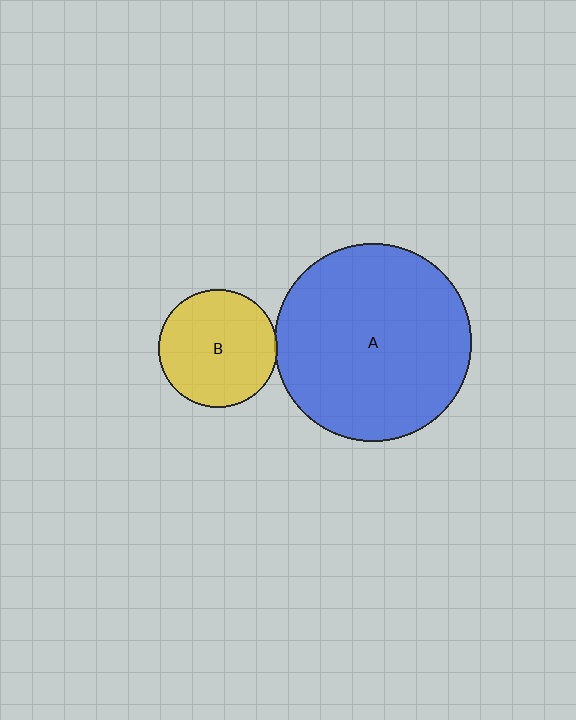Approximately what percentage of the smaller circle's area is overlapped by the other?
Approximately 5%.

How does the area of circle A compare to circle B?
Approximately 2.8 times.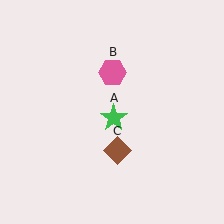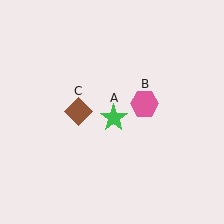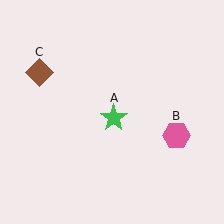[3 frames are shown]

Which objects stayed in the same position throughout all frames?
Green star (object A) remained stationary.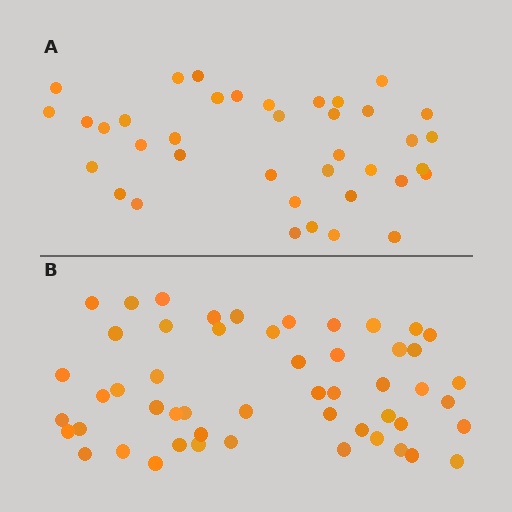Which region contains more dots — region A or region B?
Region B (the bottom region) has more dots.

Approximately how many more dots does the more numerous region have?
Region B has approximately 15 more dots than region A.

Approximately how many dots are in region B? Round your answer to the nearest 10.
About 50 dots. (The exact count is 52, which rounds to 50.)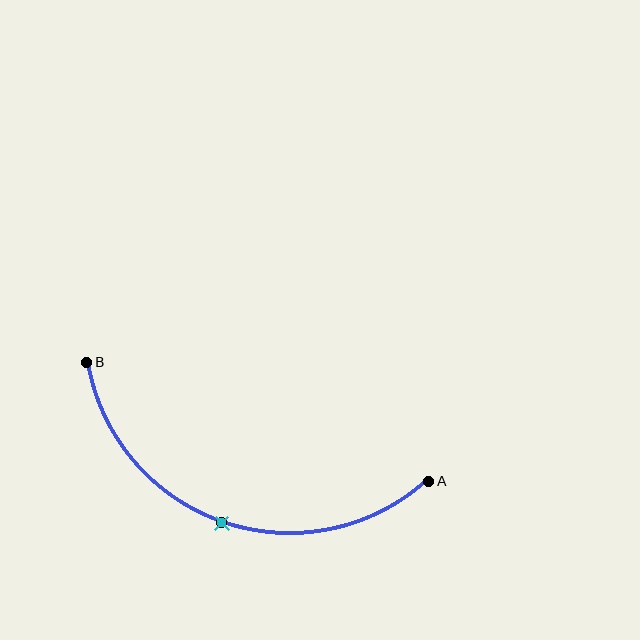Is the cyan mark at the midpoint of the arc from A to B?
Yes. The cyan mark lies on the arc at equal arc-length from both A and B — it is the arc midpoint.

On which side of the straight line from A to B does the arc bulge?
The arc bulges below the straight line connecting A and B.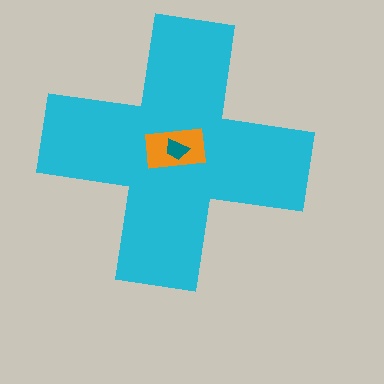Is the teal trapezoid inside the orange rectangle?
Yes.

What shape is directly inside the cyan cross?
The orange rectangle.